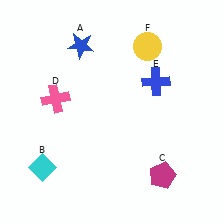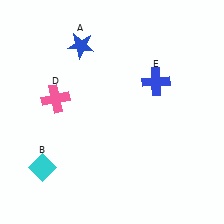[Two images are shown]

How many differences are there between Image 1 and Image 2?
There are 2 differences between the two images.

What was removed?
The magenta pentagon (C), the yellow circle (F) were removed in Image 2.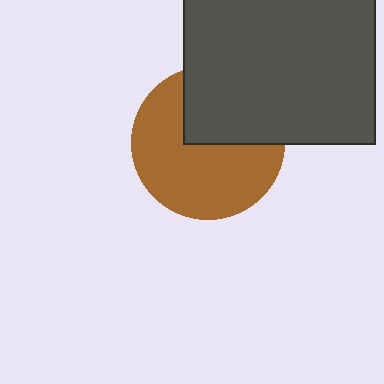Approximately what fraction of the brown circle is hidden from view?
Roughly 36% of the brown circle is hidden behind the dark gray rectangle.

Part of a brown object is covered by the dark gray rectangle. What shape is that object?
It is a circle.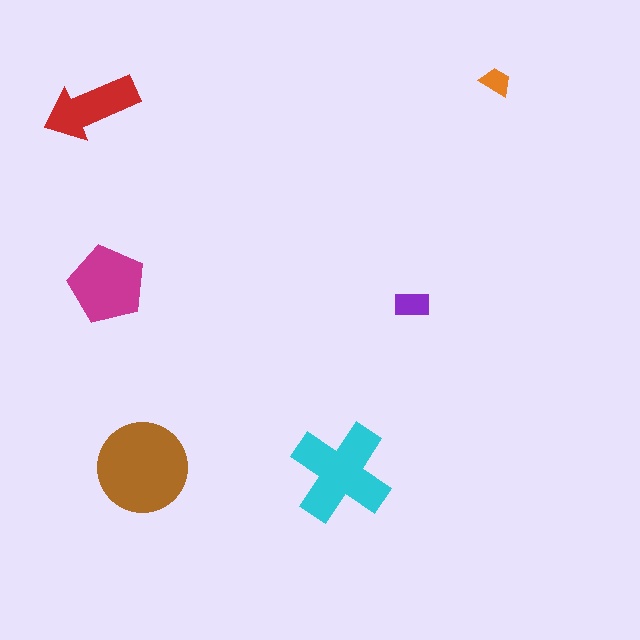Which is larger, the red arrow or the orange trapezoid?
The red arrow.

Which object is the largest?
The brown circle.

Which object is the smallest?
The orange trapezoid.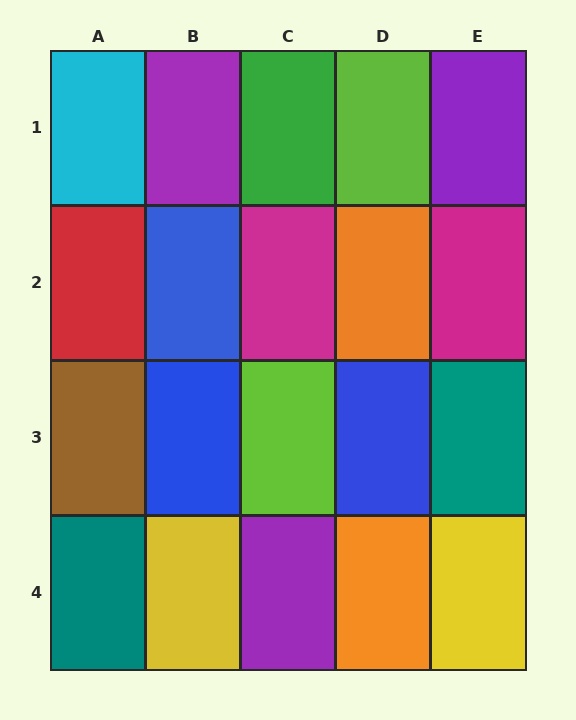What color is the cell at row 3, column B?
Blue.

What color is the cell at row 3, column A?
Brown.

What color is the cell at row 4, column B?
Yellow.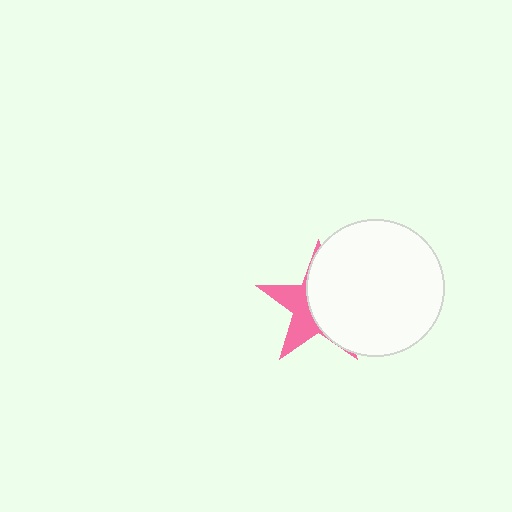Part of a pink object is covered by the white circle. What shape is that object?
It is a star.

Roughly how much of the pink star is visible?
A small part of it is visible (roughly 39%).